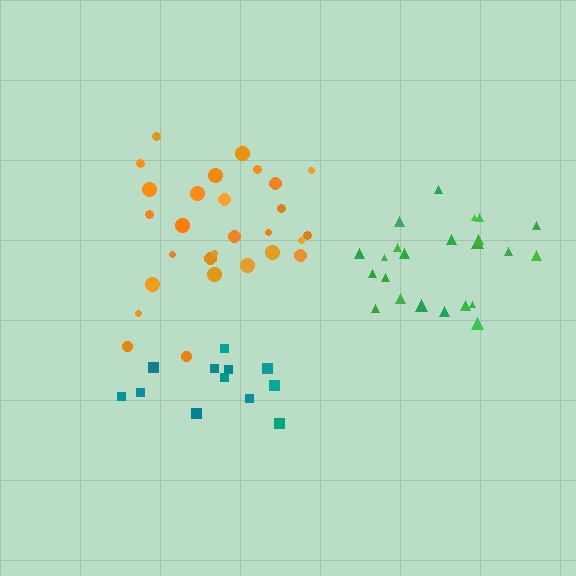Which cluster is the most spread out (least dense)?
Teal.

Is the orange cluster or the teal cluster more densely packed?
Orange.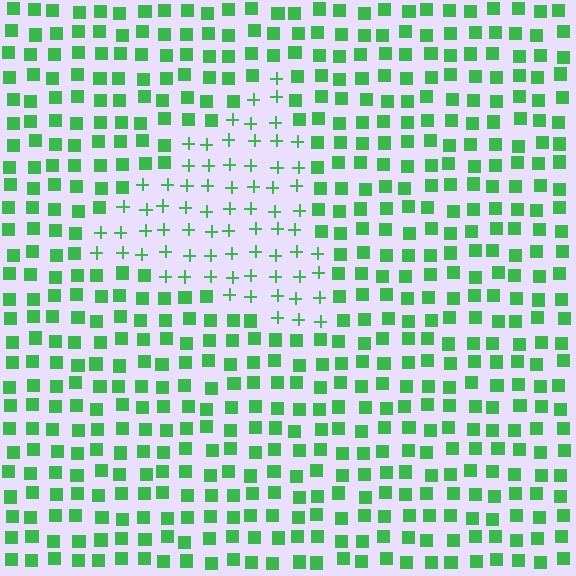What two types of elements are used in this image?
The image uses plus signs inside the triangle region and squares outside it.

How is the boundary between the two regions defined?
The boundary is defined by a change in element shape: plus signs inside vs. squares outside. All elements share the same color and spacing.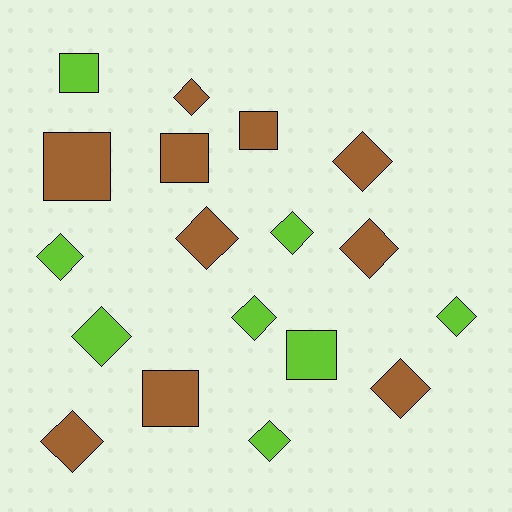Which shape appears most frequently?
Diamond, with 12 objects.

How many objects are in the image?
There are 18 objects.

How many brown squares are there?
There are 4 brown squares.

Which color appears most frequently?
Brown, with 10 objects.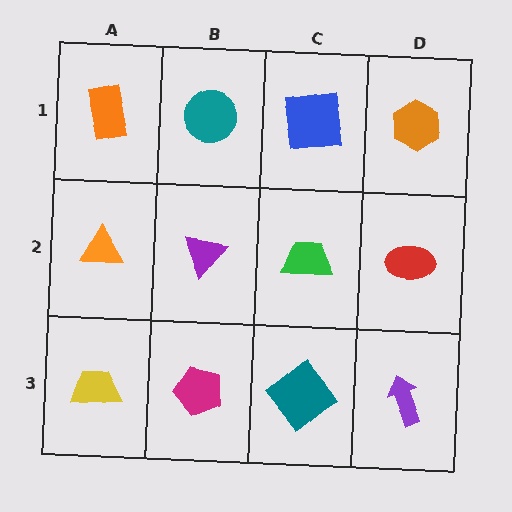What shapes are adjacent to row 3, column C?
A green trapezoid (row 2, column C), a magenta pentagon (row 3, column B), a purple arrow (row 3, column D).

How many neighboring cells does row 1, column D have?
2.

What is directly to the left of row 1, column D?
A blue square.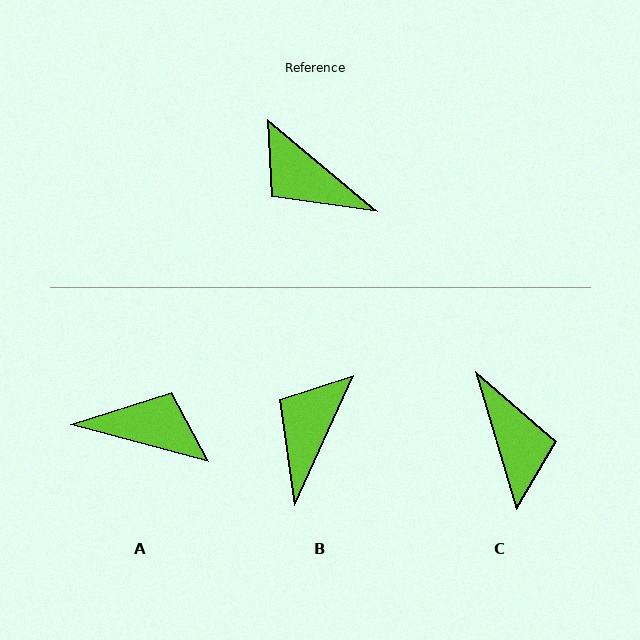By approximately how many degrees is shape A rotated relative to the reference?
Approximately 155 degrees clockwise.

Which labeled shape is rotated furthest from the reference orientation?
A, about 155 degrees away.